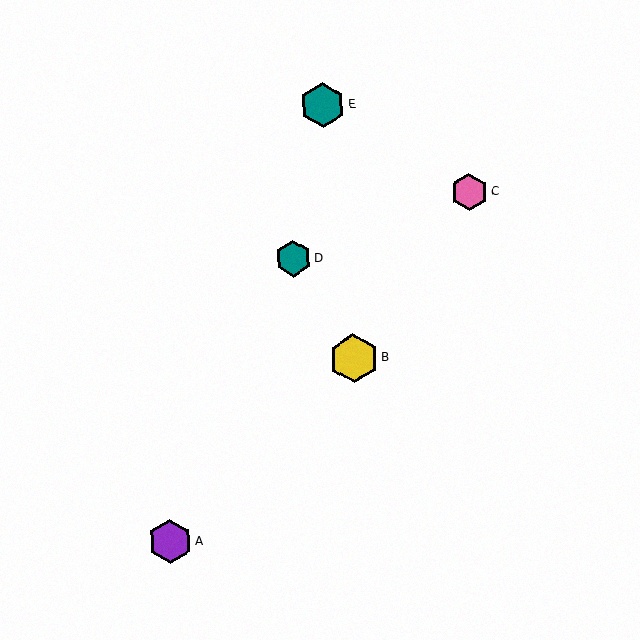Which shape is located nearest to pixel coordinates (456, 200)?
The pink hexagon (labeled C) at (469, 192) is nearest to that location.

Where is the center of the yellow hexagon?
The center of the yellow hexagon is at (354, 359).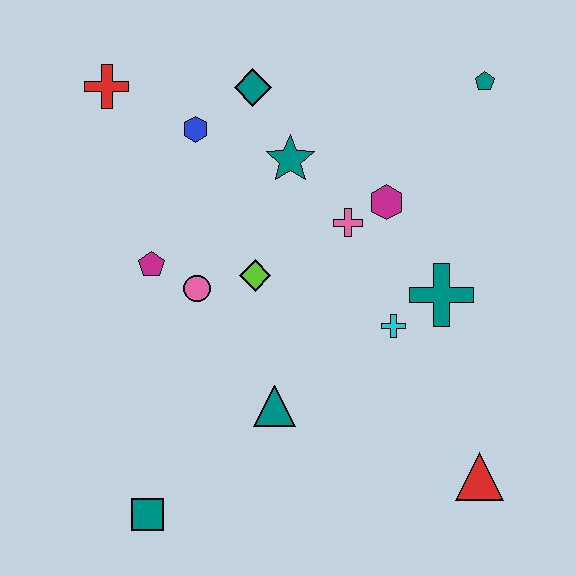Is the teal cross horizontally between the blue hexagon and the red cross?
No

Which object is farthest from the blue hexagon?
The red triangle is farthest from the blue hexagon.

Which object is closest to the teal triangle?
The lime diamond is closest to the teal triangle.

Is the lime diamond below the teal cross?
No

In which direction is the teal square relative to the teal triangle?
The teal square is to the left of the teal triangle.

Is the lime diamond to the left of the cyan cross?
Yes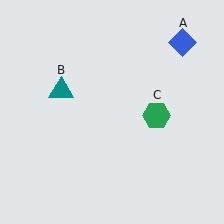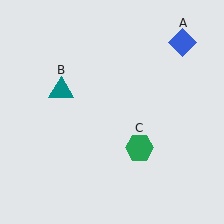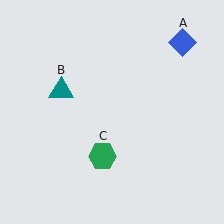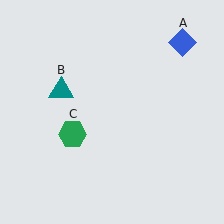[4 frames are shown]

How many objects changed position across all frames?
1 object changed position: green hexagon (object C).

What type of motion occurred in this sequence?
The green hexagon (object C) rotated clockwise around the center of the scene.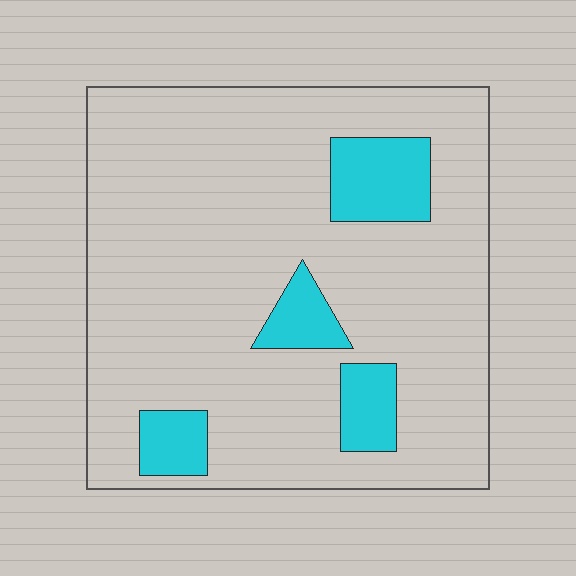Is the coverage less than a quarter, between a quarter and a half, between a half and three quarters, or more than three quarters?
Less than a quarter.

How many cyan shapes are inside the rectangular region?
4.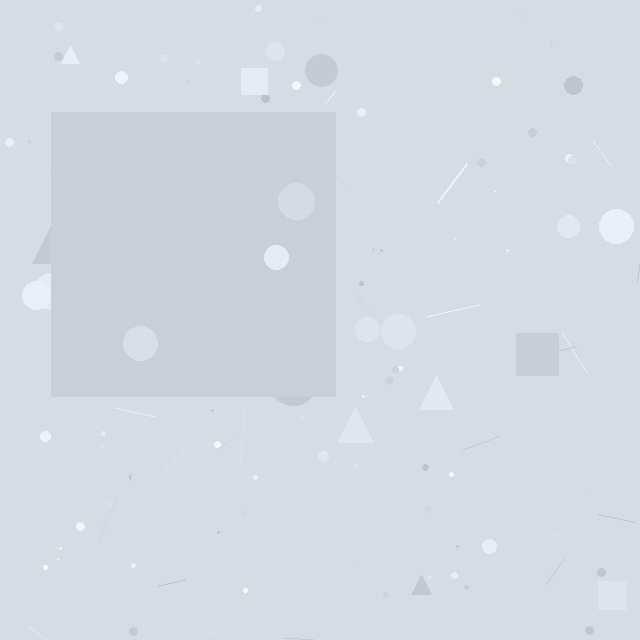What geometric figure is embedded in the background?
A square is embedded in the background.